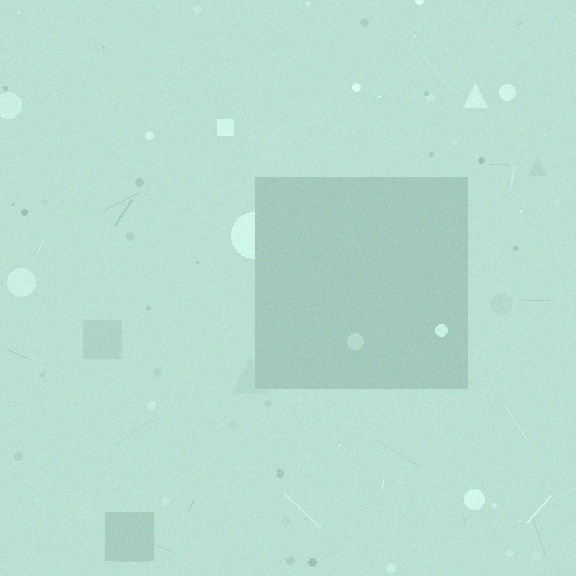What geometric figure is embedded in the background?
A square is embedded in the background.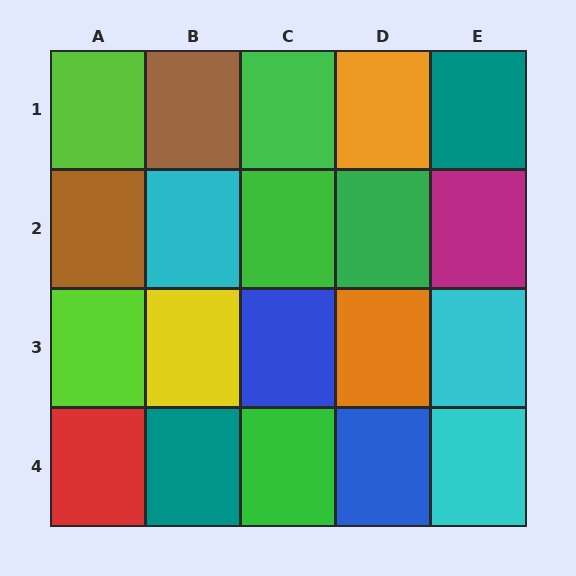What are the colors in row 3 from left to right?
Lime, yellow, blue, orange, cyan.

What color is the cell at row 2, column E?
Magenta.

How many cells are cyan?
3 cells are cyan.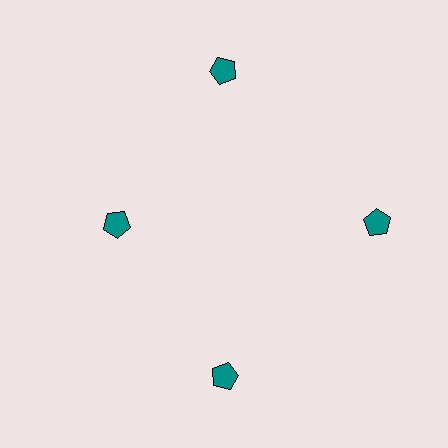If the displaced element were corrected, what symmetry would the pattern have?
It would have 4-fold rotational symmetry — the pattern would map onto itself every 90 degrees.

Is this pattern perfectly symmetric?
No. The 4 teal pentagons are arranged in a ring, but one element near the 9 o'clock position is pulled inward toward the center, breaking the 4-fold rotational symmetry.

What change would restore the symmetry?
The symmetry would be restored by moving it outward, back onto the ring so that all 4 pentagons sit at equal angles and equal distance from the center.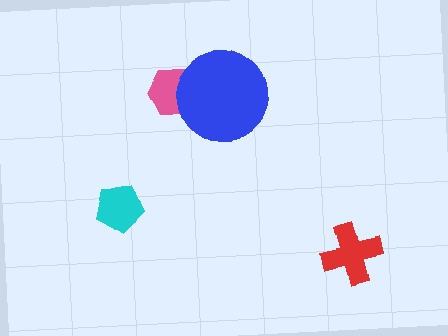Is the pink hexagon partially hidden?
Yes, it is partially covered by another shape.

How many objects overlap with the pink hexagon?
1 object overlaps with the pink hexagon.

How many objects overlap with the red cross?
0 objects overlap with the red cross.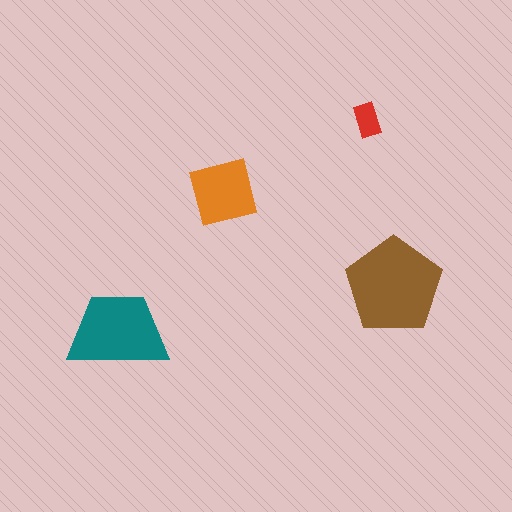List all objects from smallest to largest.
The red rectangle, the orange square, the teal trapezoid, the brown pentagon.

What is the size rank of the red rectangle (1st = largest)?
4th.